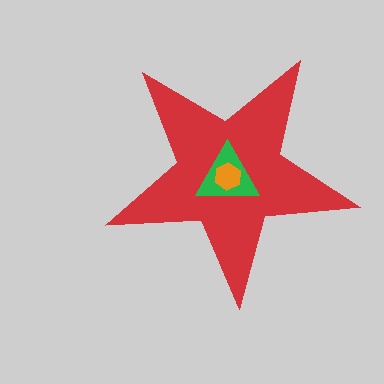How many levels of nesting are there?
3.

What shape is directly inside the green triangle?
The orange hexagon.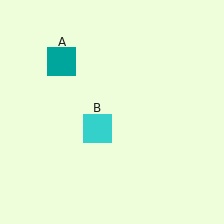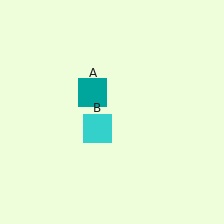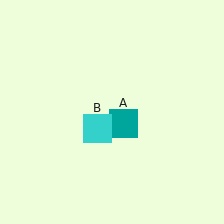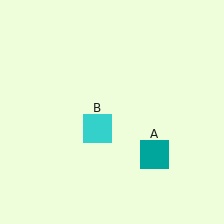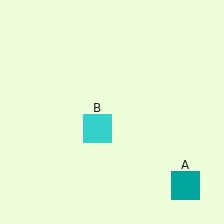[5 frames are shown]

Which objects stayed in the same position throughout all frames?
Cyan square (object B) remained stationary.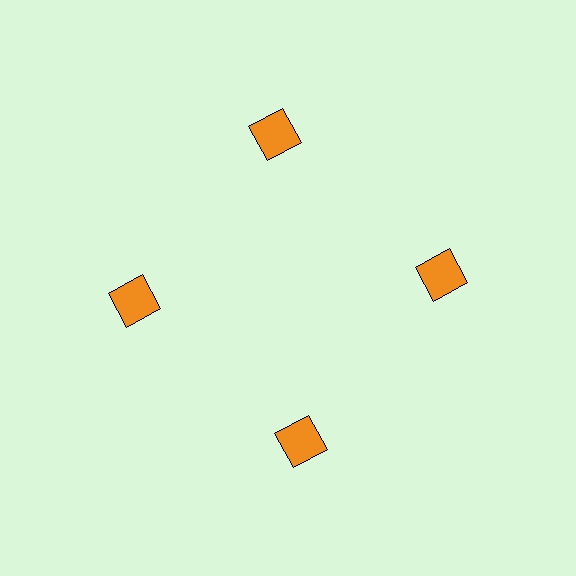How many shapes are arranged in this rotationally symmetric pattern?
There are 4 shapes, arranged in 4 groups of 1.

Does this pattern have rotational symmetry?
Yes, this pattern has 4-fold rotational symmetry. It looks the same after rotating 90 degrees around the center.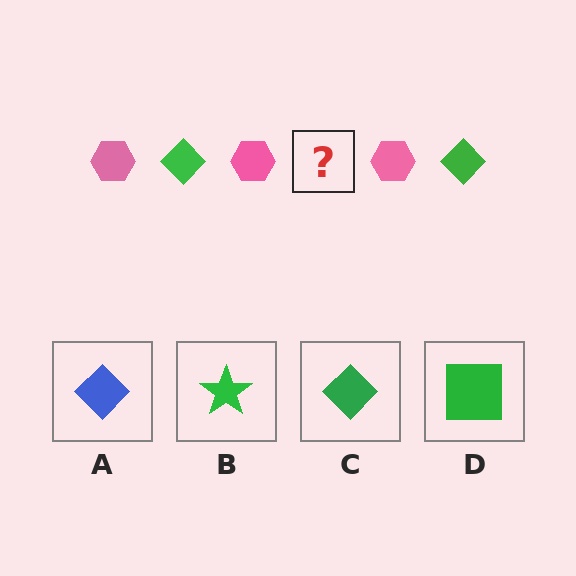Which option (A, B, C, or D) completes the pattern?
C.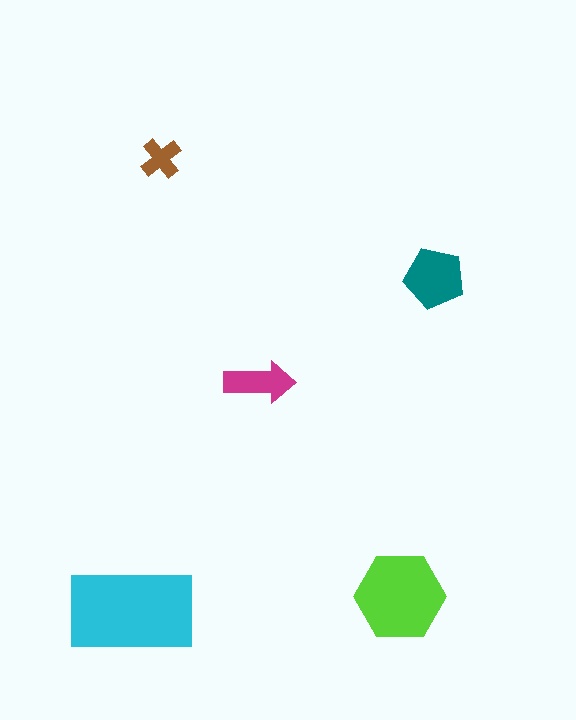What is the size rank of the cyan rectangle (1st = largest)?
1st.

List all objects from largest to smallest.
The cyan rectangle, the lime hexagon, the teal pentagon, the magenta arrow, the brown cross.